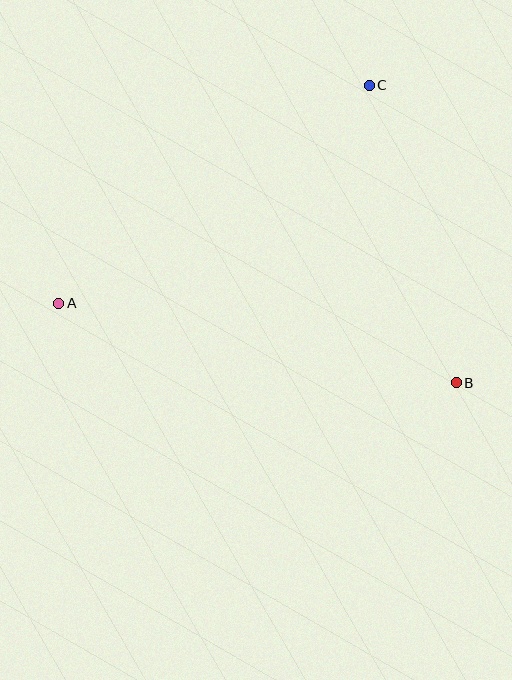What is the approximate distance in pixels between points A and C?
The distance between A and C is approximately 379 pixels.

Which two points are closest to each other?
Points B and C are closest to each other.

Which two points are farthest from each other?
Points A and B are farthest from each other.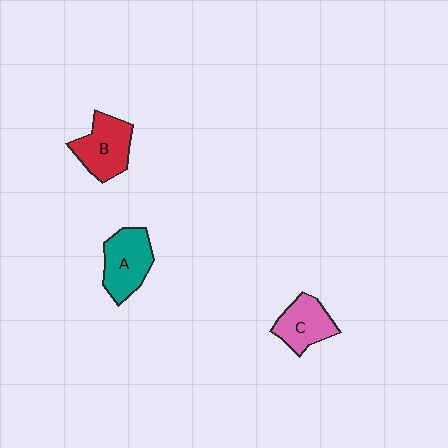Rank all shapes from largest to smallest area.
From largest to smallest: A (teal), B (red), C (pink).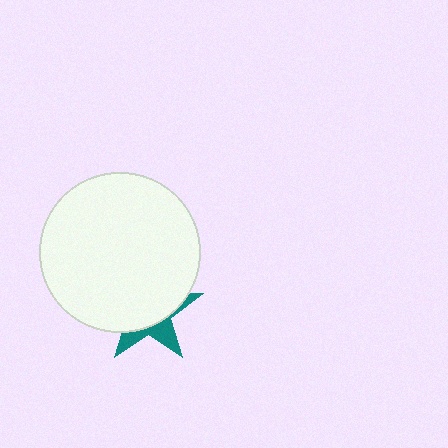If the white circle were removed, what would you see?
You would see the complete teal star.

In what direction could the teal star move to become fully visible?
The teal star could move down. That would shift it out from behind the white circle entirely.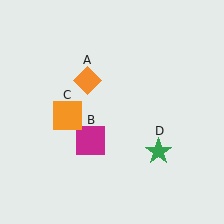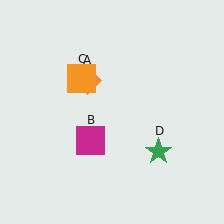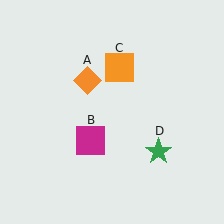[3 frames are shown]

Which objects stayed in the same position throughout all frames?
Orange diamond (object A) and magenta square (object B) and green star (object D) remained stationary.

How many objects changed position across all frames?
1 object changed position: orange square (object C).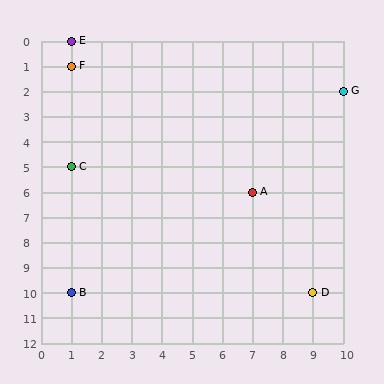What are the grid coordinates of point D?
Point D is at grid coordinates (9, 10).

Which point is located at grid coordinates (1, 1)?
Point F is at (1, 1).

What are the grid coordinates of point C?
Point C is at grid coordinates (1, 5).